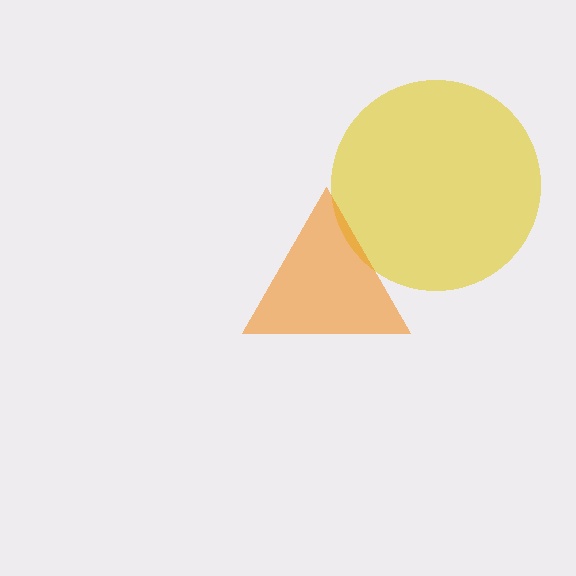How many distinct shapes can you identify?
There are 2 distinct shapes: a yellow circle, an orange triangle.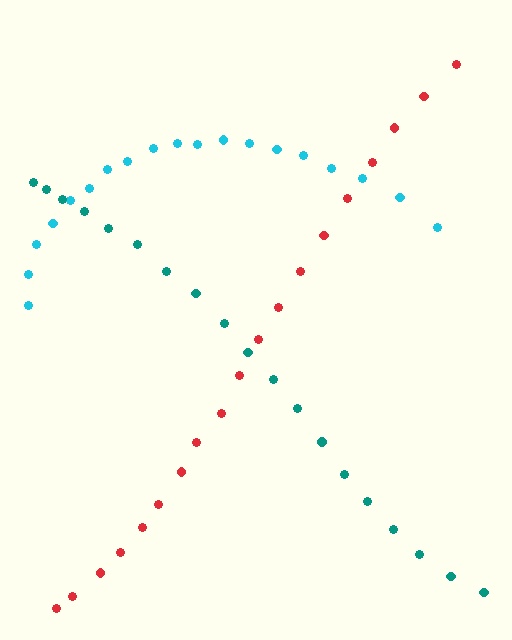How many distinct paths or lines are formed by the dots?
There are 3 distinct paths.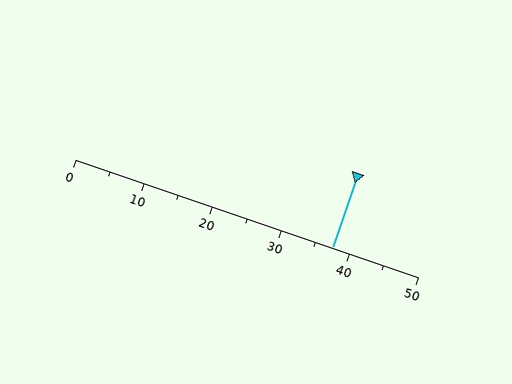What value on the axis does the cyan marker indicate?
The marker indicates approximately 37.5.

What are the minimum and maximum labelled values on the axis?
The axis runs from 0 to 50.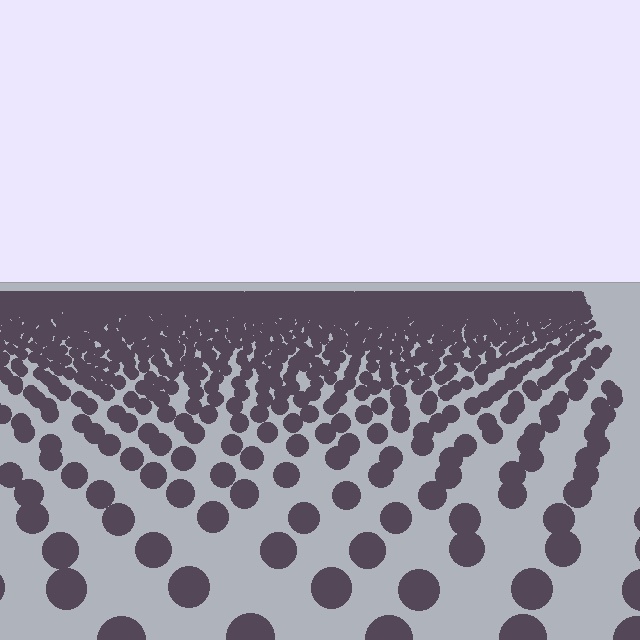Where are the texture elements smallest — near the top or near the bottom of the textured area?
Near the top.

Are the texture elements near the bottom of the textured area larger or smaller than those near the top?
Larger. Near the bottom, elements are closer to the viewer and appear at a bigger on-screen size.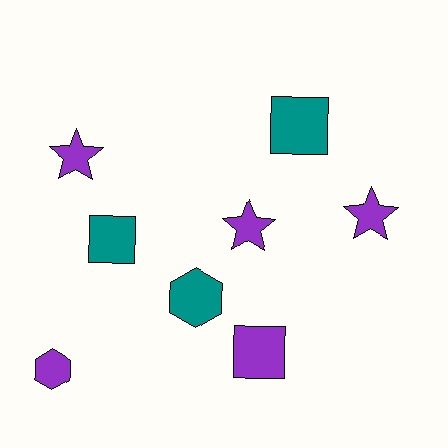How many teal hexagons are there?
There is 1 teal hexagon.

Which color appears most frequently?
Purple, with 5 objects.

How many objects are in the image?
There are 8 objects.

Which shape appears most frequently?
Star, with 3 objects.